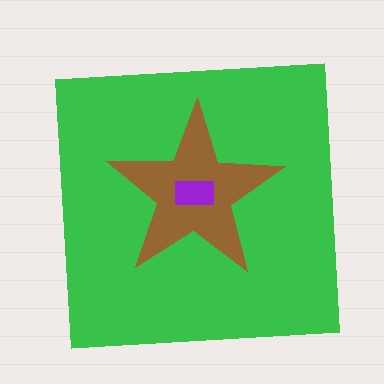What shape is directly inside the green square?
The brown star.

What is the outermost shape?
The green square.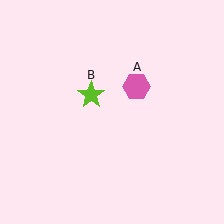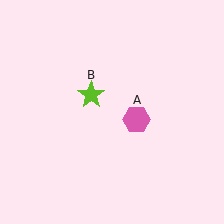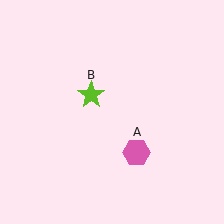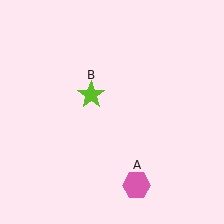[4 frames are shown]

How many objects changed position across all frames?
1 object changed position: pink hexagon (object A).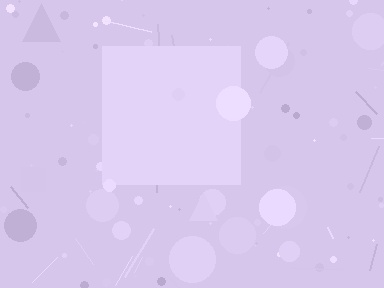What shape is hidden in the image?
A square is hidden in the image.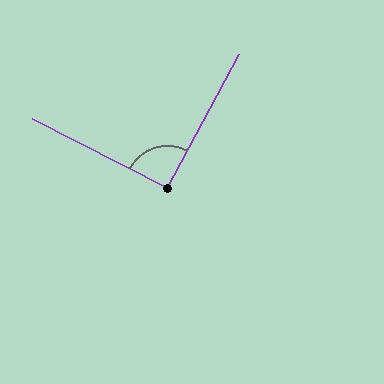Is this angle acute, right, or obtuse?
It is approximately a right angle.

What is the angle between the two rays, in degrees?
Approximately 91 degrees.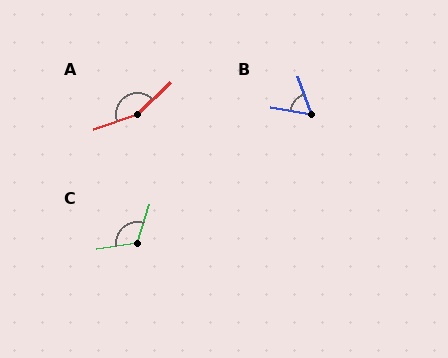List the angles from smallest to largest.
B (61°), C (117°), A (155°).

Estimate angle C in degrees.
Approximately 117 degrees.